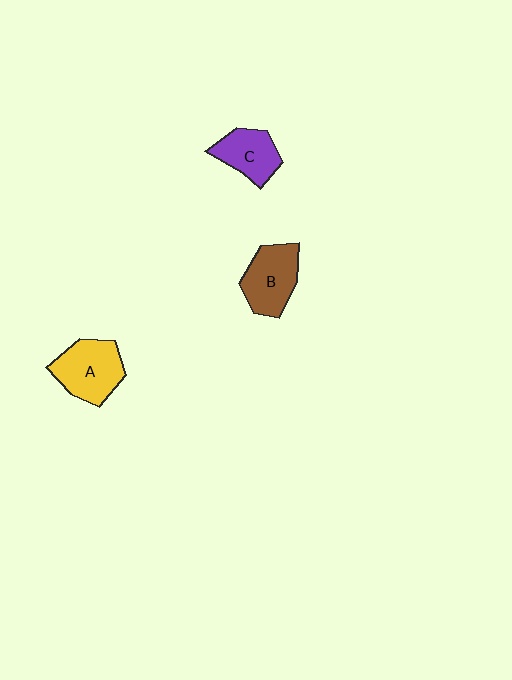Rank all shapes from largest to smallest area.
From largest to smallest: A (yellow), B (brown), C (purple).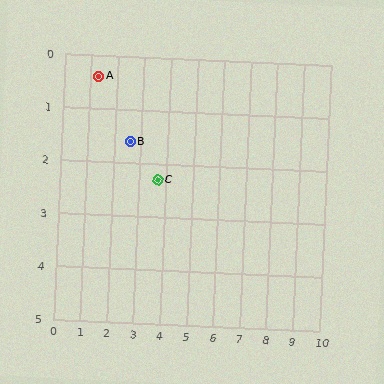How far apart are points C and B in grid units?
Points C and B are about 1.3 grid units apart.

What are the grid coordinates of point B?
Point B is at approximately (2.6, 1.6).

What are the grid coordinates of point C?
Point C is at approximately (3.7, 2.3).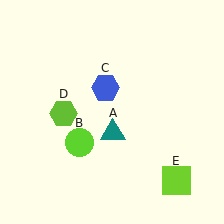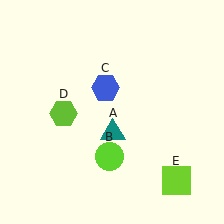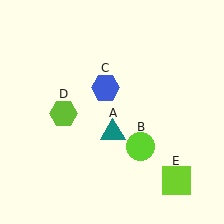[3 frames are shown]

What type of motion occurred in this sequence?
The lime circle (object B) rotated counterclockwise around the center of the scene.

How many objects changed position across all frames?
1 object changed position: lime circle (object B).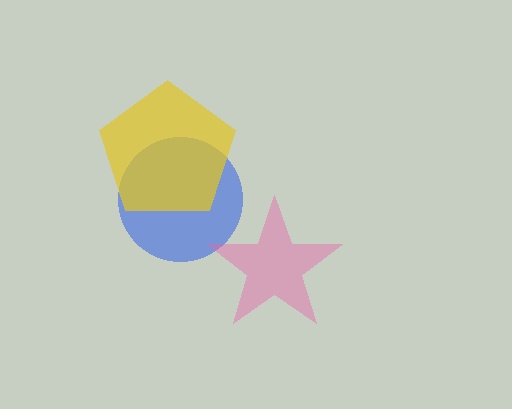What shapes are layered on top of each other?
The layered shapes are: a blue circle, a pink star, a yellow pentagon.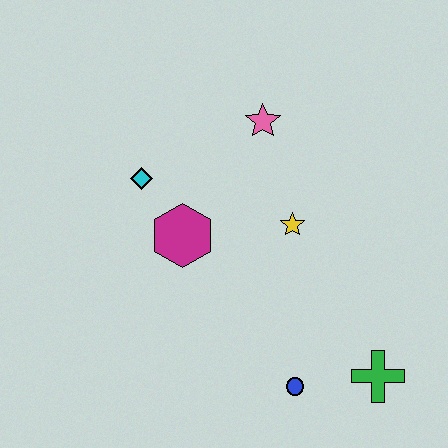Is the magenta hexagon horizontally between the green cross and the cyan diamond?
Yes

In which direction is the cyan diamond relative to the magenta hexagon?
The cyan diamond is above the magenta hexagon.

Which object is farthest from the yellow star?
The green cross is farthest from the yellow star.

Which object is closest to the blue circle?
The green cross is closest to the blue circle.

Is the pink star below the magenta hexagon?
No